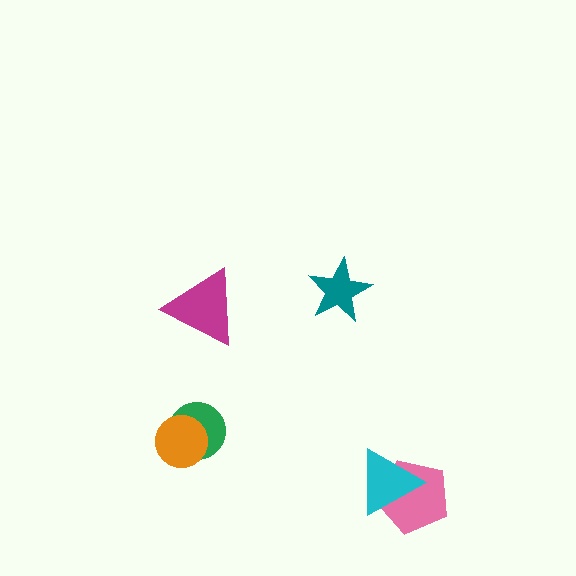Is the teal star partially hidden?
No, no other shape covers it.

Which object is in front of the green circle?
The orange circle is in front of the green circle.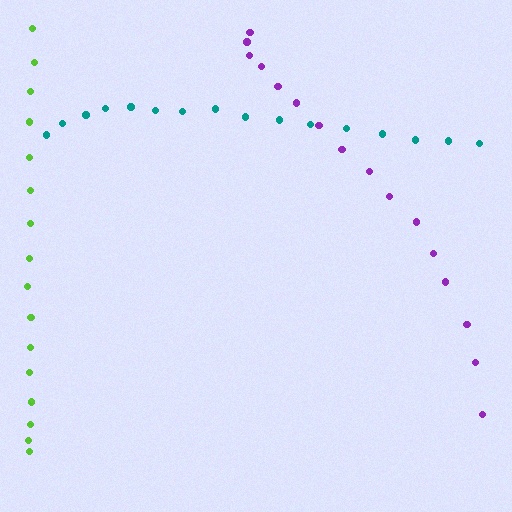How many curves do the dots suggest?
There are 3 distinct paths.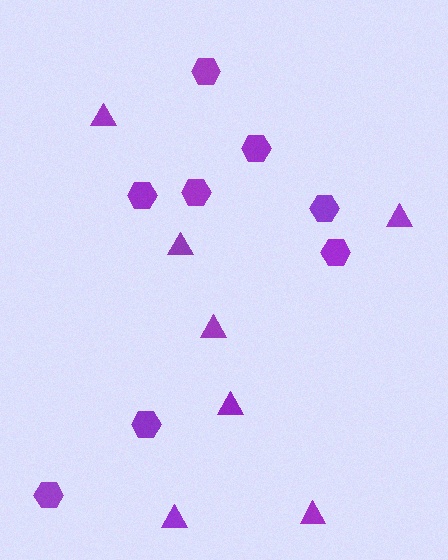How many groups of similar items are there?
There are 2 groups: one group of hexagons (8) and one group of triangles (7).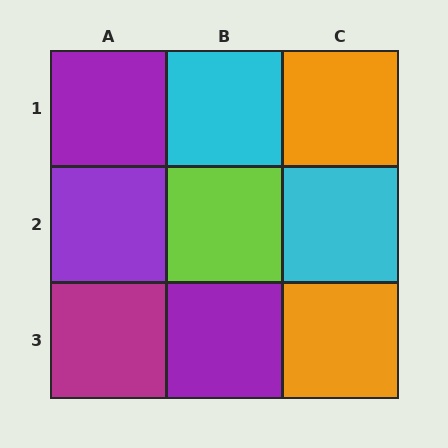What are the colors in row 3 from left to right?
Magenta, purple, orange.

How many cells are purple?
3 cells are purple.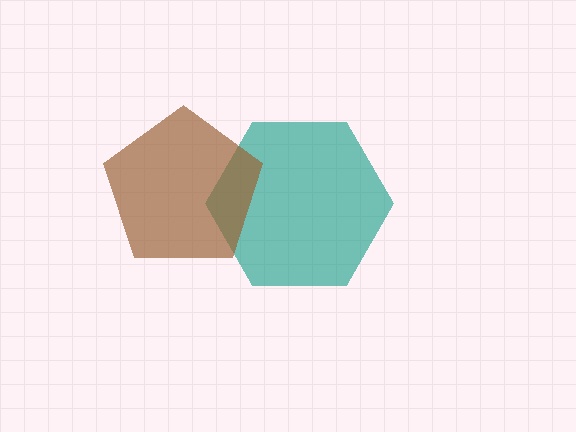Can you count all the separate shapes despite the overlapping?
Yes, there are 2 separate shapes.